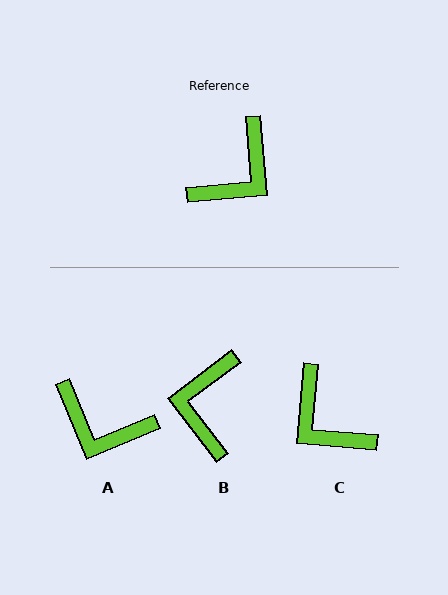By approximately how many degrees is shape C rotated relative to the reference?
Approximately 100 degrees clockwise.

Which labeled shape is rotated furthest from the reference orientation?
B, about 148 degrees away.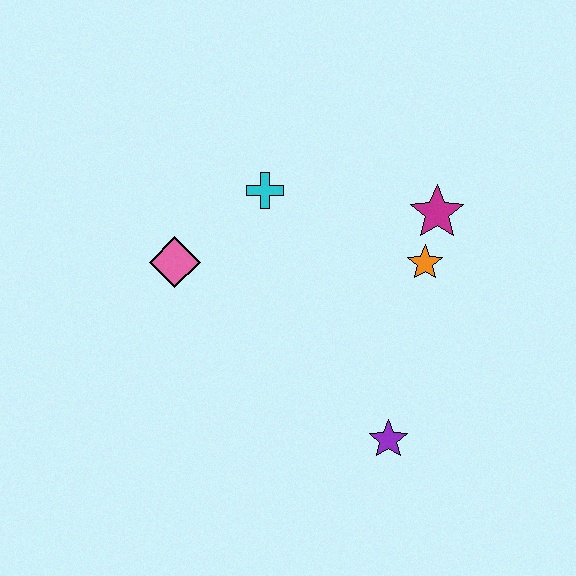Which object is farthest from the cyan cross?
The purple star is farthest from the cyan cross.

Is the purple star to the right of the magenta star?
No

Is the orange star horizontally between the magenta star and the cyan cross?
Yes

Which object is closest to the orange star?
The magenta star is closest to the orange star.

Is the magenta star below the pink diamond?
No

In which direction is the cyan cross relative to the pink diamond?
The cyan cross is to the right of the pink diamond.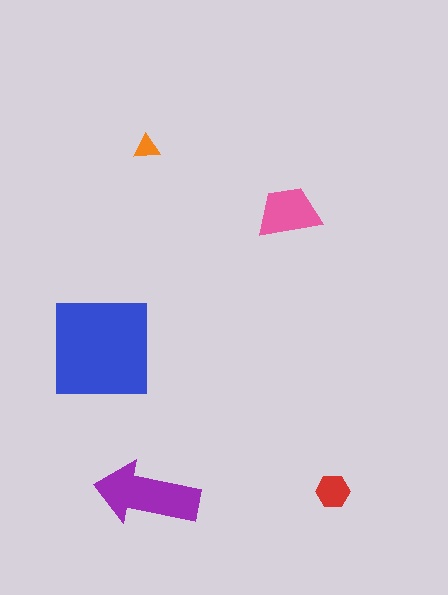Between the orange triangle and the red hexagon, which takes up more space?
The red hexagon.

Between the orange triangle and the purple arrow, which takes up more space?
The purple arrow.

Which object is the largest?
The blue square.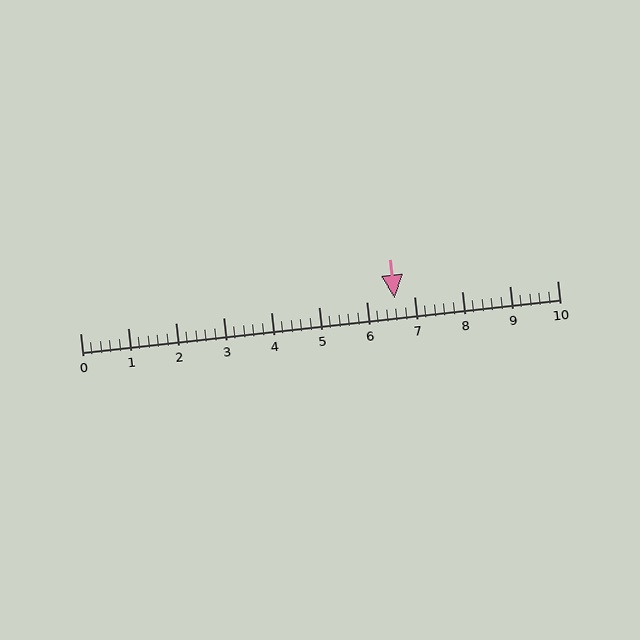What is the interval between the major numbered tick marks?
The major tick marks are spaced 1 units apart.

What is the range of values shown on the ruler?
The ruler shows values from 0 to 10.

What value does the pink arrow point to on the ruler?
The pink arrow points to approximately 6.6.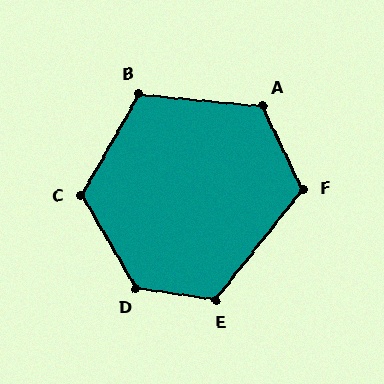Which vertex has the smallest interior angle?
B, at approximately 114 degrees.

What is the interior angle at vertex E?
Approximately 119 degrees (obtuse).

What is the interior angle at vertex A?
Approximately 121 degrees (obtuse).